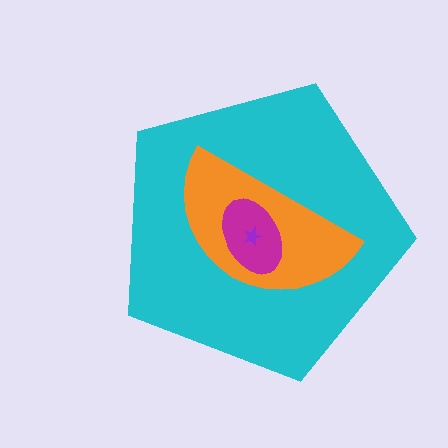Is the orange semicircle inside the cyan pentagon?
Yes.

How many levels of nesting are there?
4.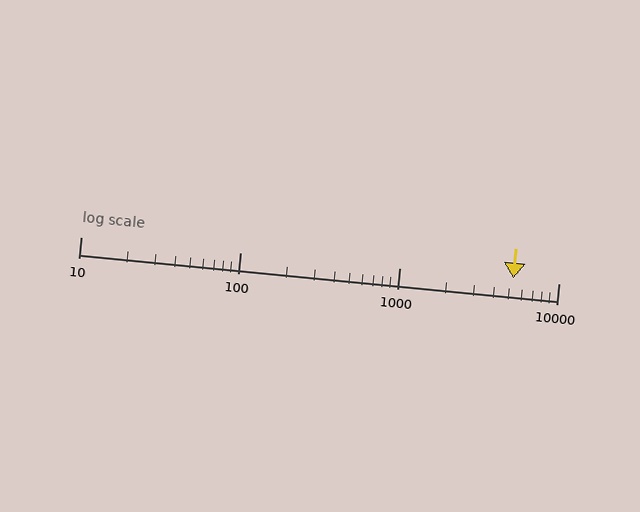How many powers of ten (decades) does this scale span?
The scale spans 3 decades, from 10 to 10000.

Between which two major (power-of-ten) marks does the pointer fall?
The pointer is between 1000 and 10000.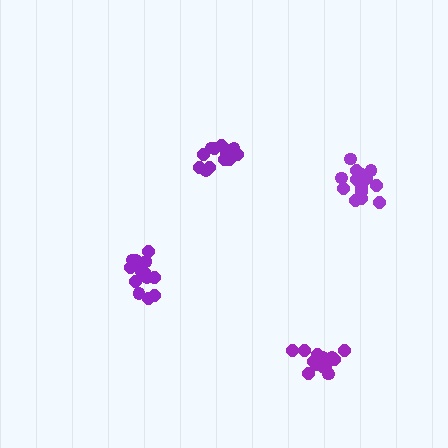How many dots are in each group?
Group 1: 14 dots, Group 2: 15 dots, Group 3: 15 dots, Group 4: 15 dots (59 total).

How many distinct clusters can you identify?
There are 4 distinct clusters.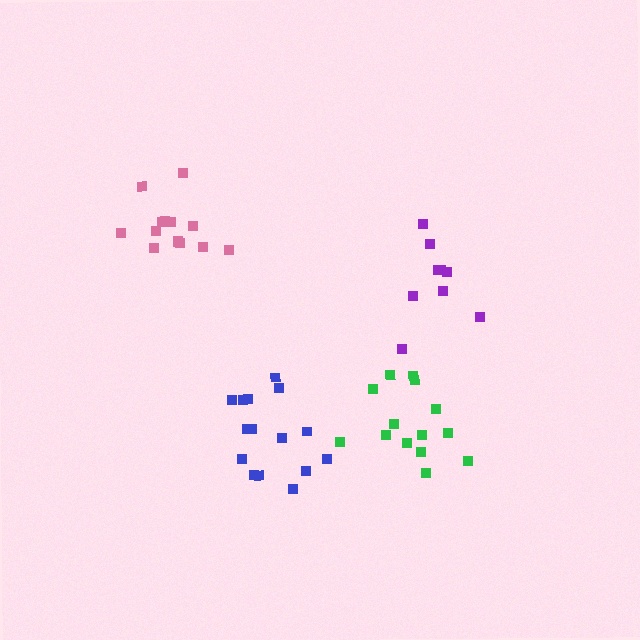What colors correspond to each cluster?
The clusters are colored: blue, green, pink, purple.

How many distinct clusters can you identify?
There are 4 distinct clusters.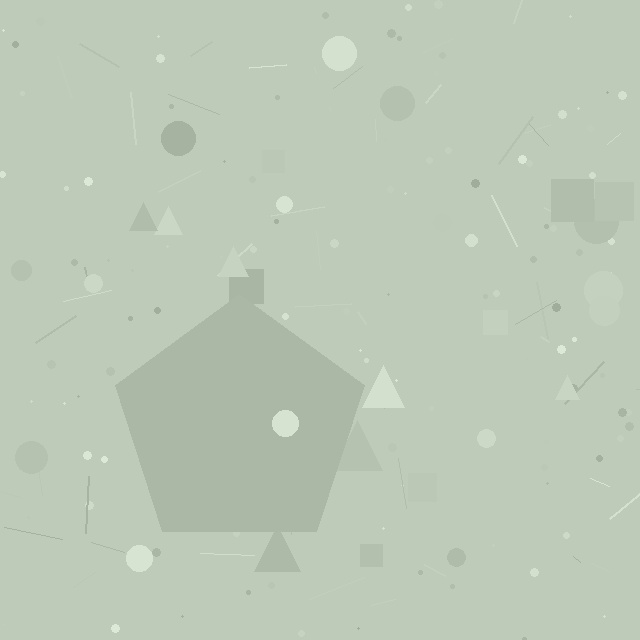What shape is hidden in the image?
A pentagon is hidden in the image.